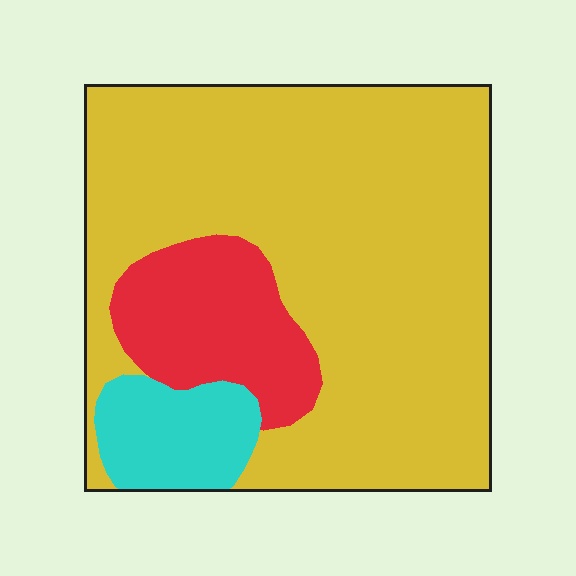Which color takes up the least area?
Cyan, at roughly 10%.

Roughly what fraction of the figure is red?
Red takes up about one sixth (1/6) of the figure.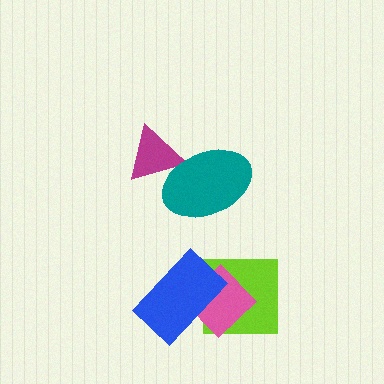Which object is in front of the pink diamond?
The blue rectangle is in front of the pink diamond.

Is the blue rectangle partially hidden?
No, no other shape covers it.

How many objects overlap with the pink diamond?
2 objects overlap with the pink diamond.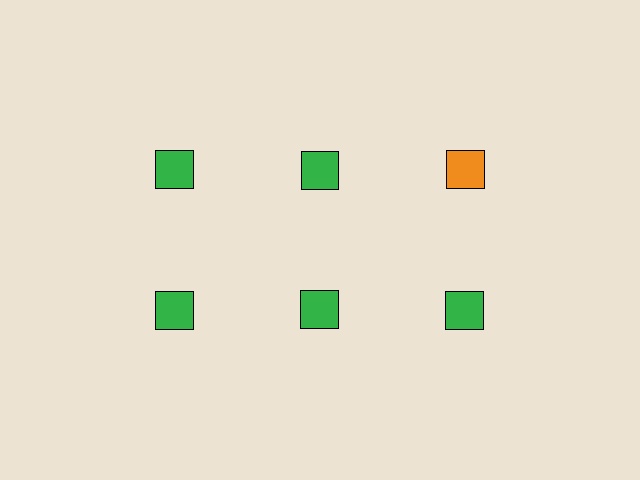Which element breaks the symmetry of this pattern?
The orange square in the top row, center column breaks the symmetry. All other shapes are green squares.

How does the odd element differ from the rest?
It has a different color: orange instead of green.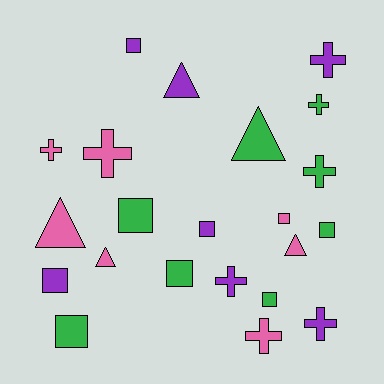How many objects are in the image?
There are 22 objects.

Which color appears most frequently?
Green, with 8 objects.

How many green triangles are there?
There is 1 green triangle.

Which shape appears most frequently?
Square, with 9 objects.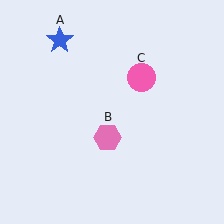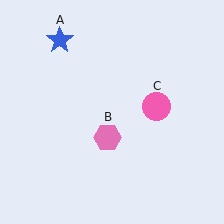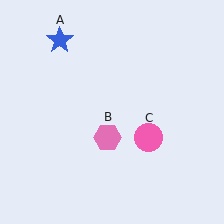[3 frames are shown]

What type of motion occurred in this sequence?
The pink circle (object C) rotated clockwise around the center of the scene.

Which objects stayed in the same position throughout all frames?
Blue star (object A) and pink hexagon (object B) remained stationary.